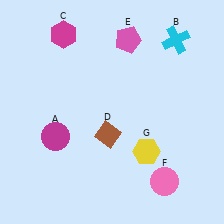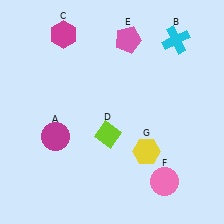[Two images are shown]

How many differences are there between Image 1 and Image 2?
There is 1 difference between the two images.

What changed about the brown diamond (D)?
In Image 1, D is brown. In Image 2, it changed to lime.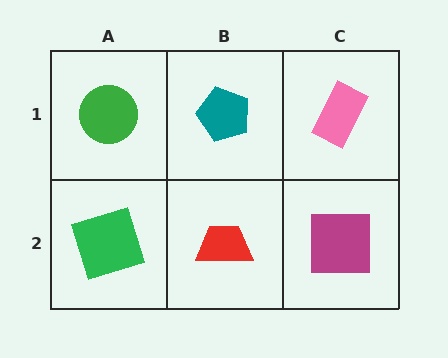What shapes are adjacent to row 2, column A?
A green circle (row 1, column A), a red trapezoid (row 2, column B).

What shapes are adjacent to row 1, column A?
A green square (row 2, column A), a teal pentagon (row 1, column B).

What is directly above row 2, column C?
A pink rectangle.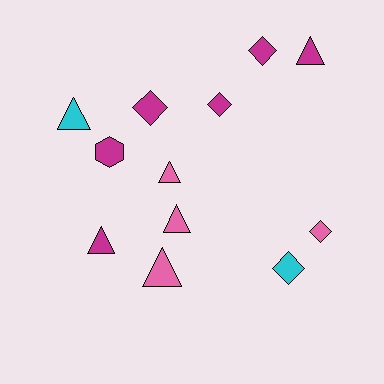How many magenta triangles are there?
There are 2 magenta triangles.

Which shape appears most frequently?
Triangle, with 6 objects.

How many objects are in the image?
There are 12 objects.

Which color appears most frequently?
Magenta, with 6 objects.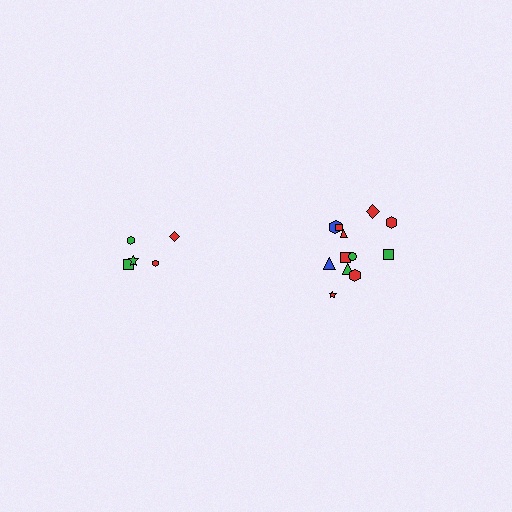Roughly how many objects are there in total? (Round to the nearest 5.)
Roughly 15 objects in total.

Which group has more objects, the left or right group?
The right group.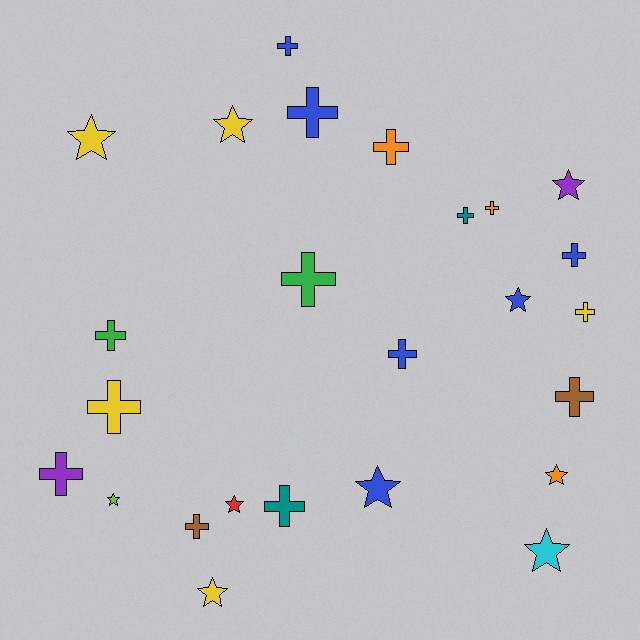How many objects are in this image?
There are 25 objects.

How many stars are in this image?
There are 10 stars.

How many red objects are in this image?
There is 1 red object.